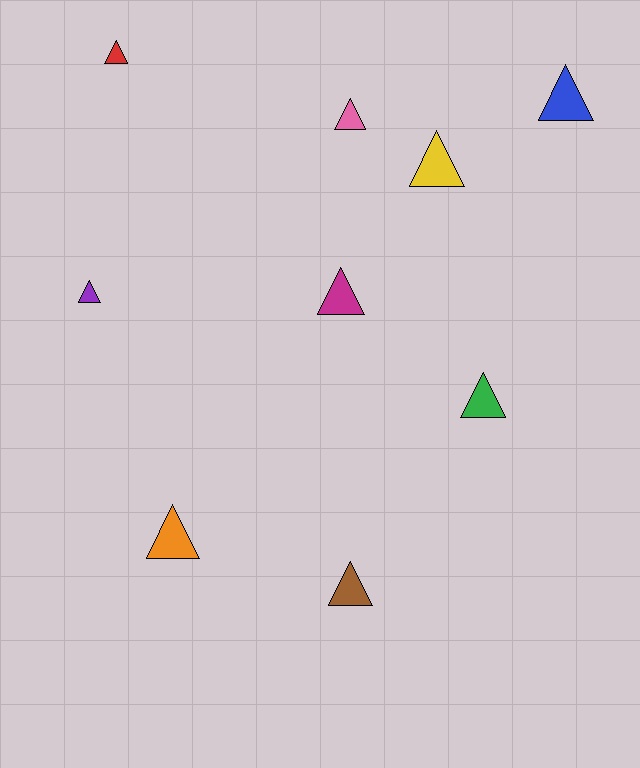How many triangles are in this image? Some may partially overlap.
There are 9 triangles.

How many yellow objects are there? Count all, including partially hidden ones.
There is 1 yellow object.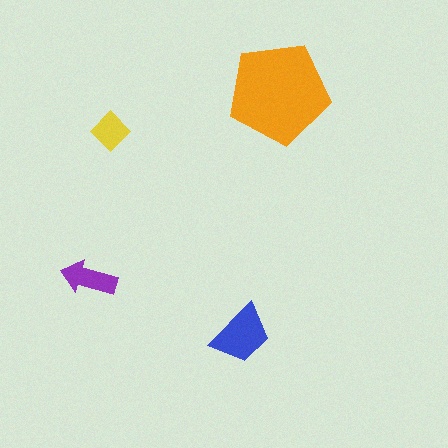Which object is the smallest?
The yellow diamond.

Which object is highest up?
The orange pentagon is topmost.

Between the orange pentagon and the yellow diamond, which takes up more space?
The orange pentagon.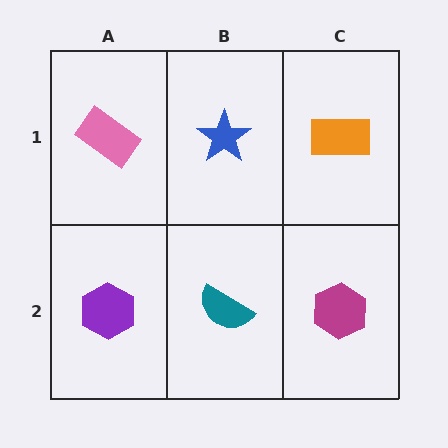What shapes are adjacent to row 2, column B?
A blue star (row 1, column B), a purple hexagon (row 2, column A), a magenta hexagon (row 2, column C).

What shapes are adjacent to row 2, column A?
A pink rectangle (row 1, column A), a teal semicircle (row 2, column B).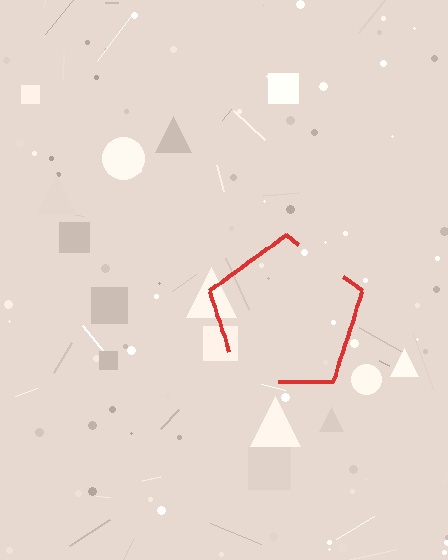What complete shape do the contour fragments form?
The contour fragments form a pentagon.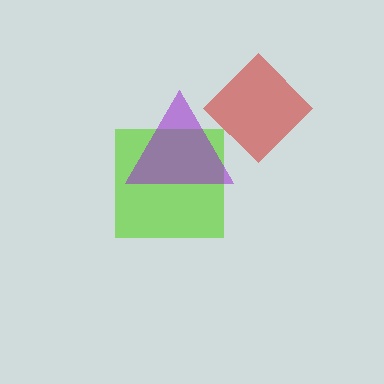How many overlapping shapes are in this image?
There are 3 overlapping shapes in the image.